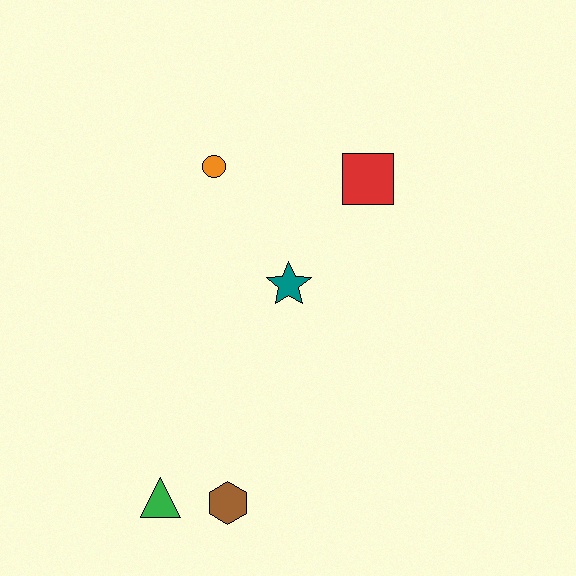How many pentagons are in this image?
There are no pentagons.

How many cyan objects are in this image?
There are no cyan objects.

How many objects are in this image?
There are 5 objects.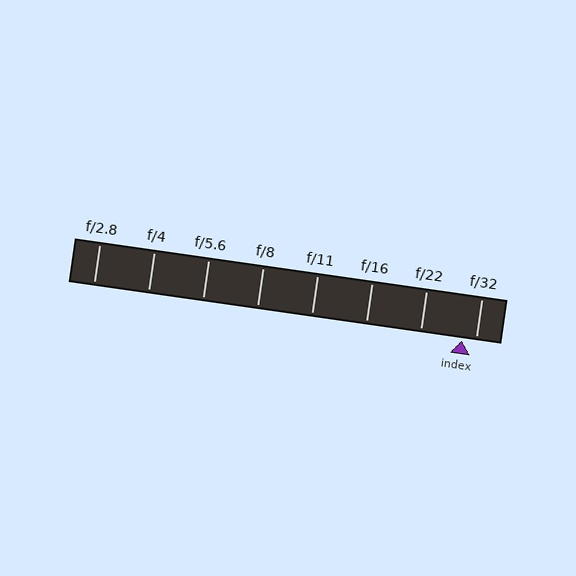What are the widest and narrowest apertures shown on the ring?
The widest aperture shown is f/2.8 and the narrowest is f/32.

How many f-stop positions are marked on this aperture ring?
There are 8 f-stop positions marked.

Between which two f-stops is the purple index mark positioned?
The index mark is between f/22 and f/32.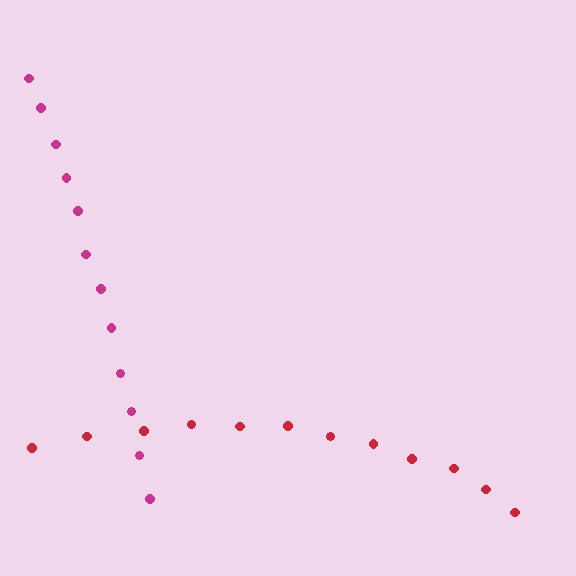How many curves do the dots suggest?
There are 2 distinct paths.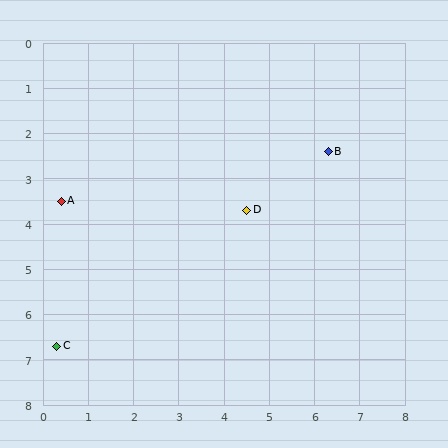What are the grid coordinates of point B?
Point B is at approximately (6.3, 2.4).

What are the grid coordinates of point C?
Point C is at approximately (0.3, 6.7).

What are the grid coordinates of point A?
Point A is at approximately (0.4, 3.5).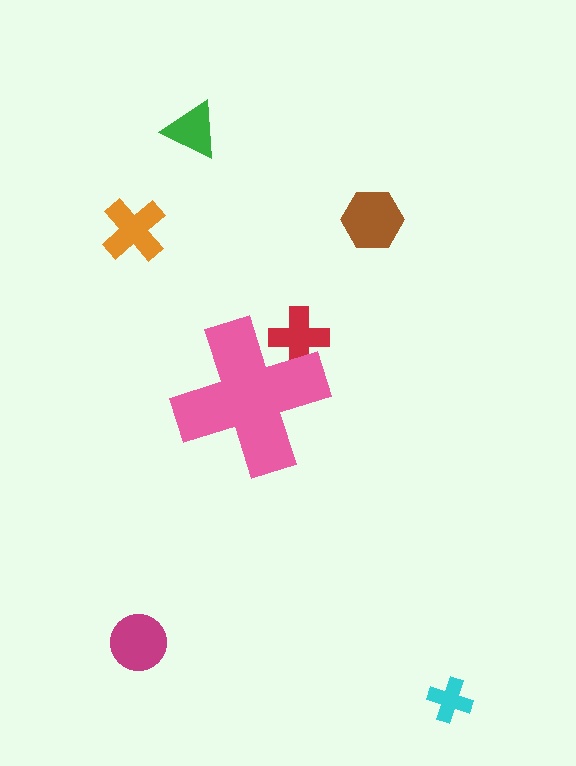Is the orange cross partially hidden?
No, the orange cross is fully visible.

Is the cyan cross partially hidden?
No, the cyan cross is fully visible.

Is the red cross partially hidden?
Yes, the red cross is partially hidden behind the pink cross.